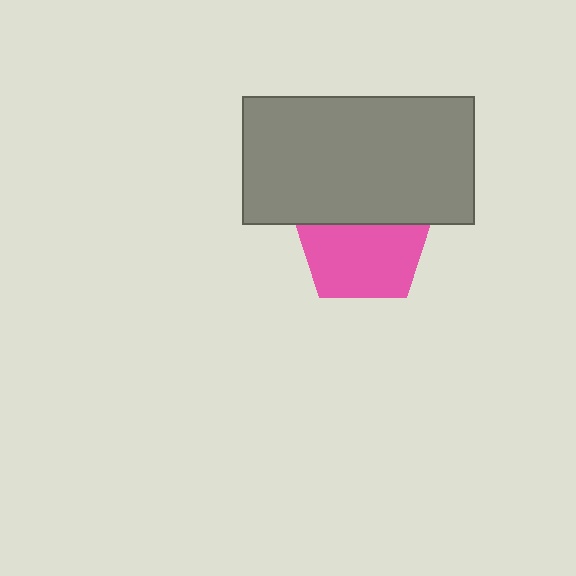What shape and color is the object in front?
The object in front is a gray rectangle.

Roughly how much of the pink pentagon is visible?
About half of it is visible (roughly 60%).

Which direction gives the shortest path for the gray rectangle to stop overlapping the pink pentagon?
Moving up gives the shortest separation.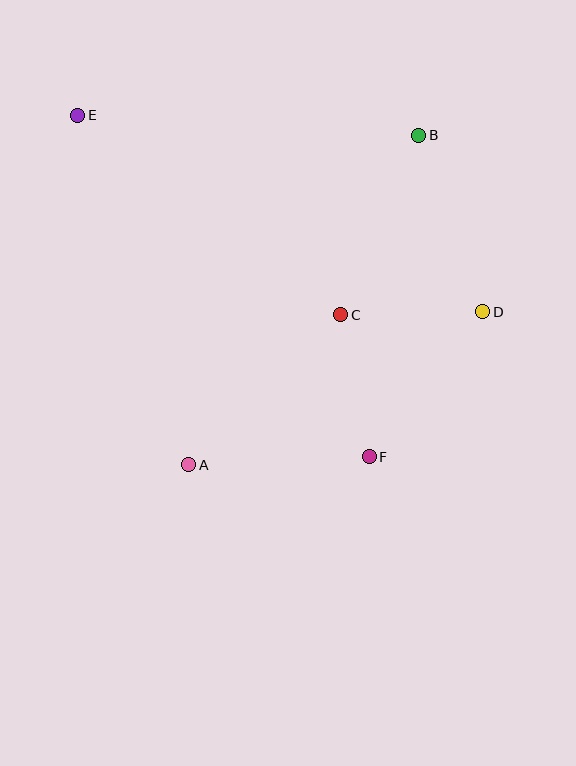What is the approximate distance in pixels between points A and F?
The distance between A and F is approximately 181 pixels.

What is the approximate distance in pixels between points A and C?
The distance between A and C is approximately 214 pixels.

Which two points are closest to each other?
Points C and D are closest to each other.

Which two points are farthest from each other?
Points D and E are farthest from each other.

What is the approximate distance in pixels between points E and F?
The distance between E and F is approximately 449 pixels.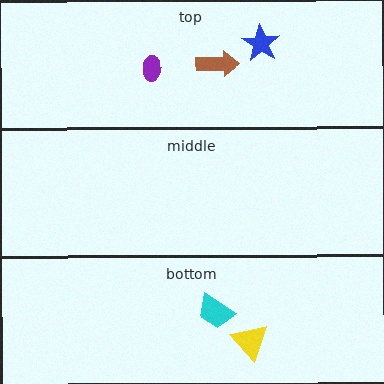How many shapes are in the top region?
3.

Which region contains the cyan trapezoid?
The bottom region.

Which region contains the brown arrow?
The top region.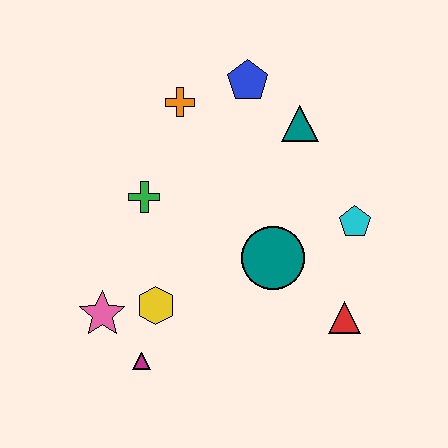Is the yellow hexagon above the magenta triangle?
Yes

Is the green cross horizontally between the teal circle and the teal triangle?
No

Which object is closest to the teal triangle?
The blue pentagon is closest to the teal triangle.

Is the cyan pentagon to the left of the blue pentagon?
No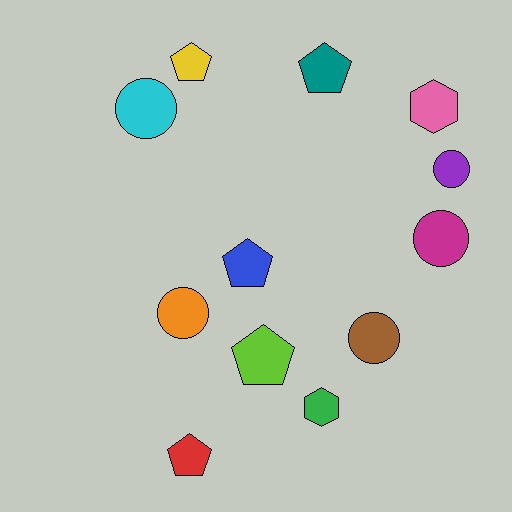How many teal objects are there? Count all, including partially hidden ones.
There is 1 teal object.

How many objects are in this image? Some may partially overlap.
There are 12 objects.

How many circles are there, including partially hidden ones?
There are 5 circles.